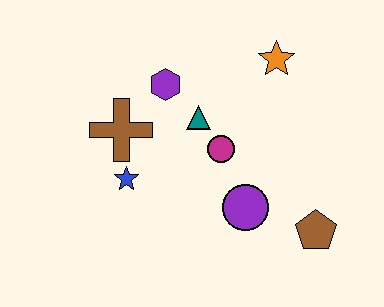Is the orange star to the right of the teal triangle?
Yes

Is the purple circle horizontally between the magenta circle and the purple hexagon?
No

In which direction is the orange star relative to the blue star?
The orange star is to the right of the blue star.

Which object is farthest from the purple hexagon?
The brown pentagon is farthest from the purple hexagon.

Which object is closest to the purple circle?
The magenta circle is closest to the purple circle.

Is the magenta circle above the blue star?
Yes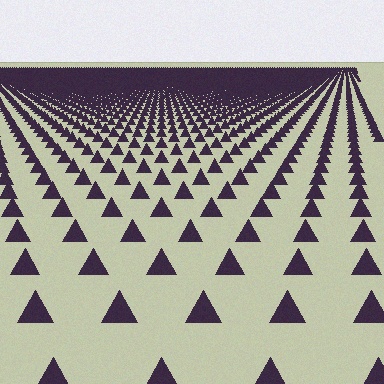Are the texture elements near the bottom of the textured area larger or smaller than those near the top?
Larger. Near the bottom, elements are closer to the viewer and appear at a bigger on-screen size.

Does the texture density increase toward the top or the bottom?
Density increases toward the top.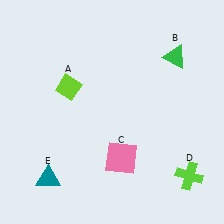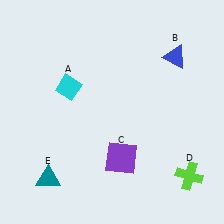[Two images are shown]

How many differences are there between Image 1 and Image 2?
There are 3 differences between the two images.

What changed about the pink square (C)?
In Image 1, C is pink. In Image 2, it changed to purple.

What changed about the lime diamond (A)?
In Image 1, A is lime. In Image 2, it changed to cyan.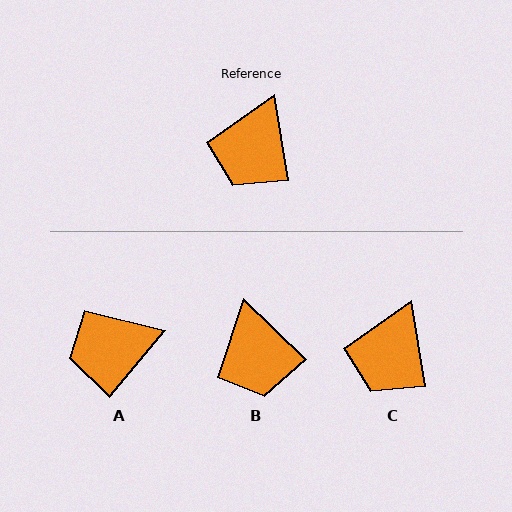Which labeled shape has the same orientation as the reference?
C.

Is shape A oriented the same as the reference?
No, it is off by about 49 degrees.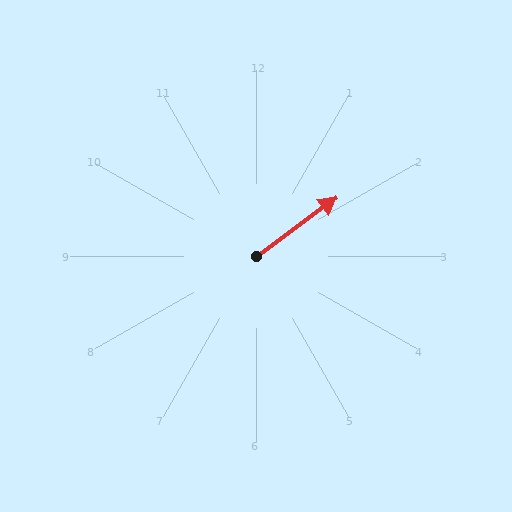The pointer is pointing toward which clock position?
Roughly 2 o'clock.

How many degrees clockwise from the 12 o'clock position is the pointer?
Approximately 54 degrees.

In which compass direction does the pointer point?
Northeast.